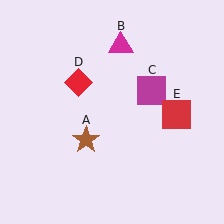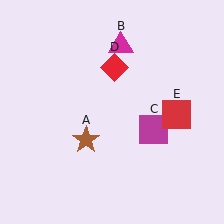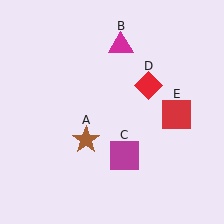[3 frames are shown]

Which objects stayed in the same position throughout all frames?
Brown star (object A) and magenta triangle (object B) and red square (object E) remained stationary.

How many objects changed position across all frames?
2 objects changed position: magenta square (object C), red diamond (object D).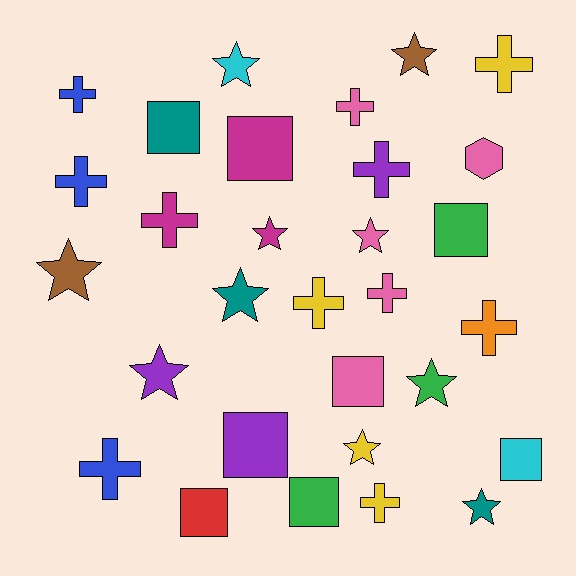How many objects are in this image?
There are 30 objects.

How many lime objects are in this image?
There are no lime objects.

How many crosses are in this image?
There are 11 crosses.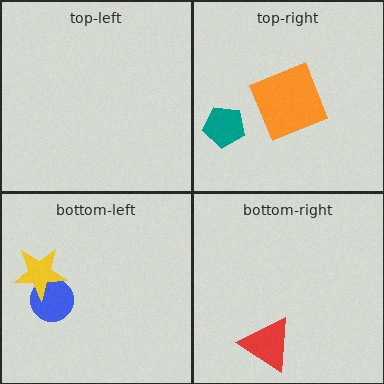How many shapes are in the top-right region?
2.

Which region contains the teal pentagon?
The top-right region.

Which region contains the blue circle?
The bottom-left region.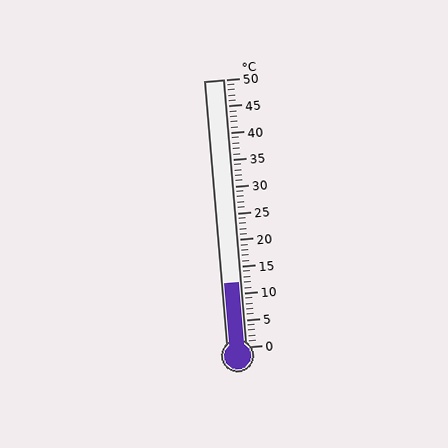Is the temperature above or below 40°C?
The temperature is below 40°C.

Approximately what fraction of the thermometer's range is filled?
The thermometer is filled to approximately 25% of its range.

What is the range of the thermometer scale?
The thermometer scale ranges from 0°C to 50°C.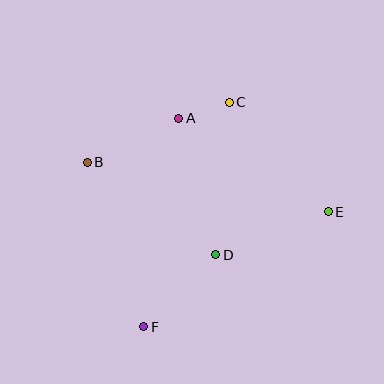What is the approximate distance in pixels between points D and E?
The distance between D and E is approximately 121 pixels.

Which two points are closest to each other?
Points A and C are closest to each other.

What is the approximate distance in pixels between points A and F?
The distance between A and F is approximately 211 pixels.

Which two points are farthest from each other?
Points B and E are farthest from each other.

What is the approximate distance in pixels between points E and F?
The distance between E and F is approximately 217 pixels.